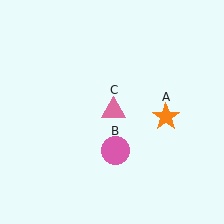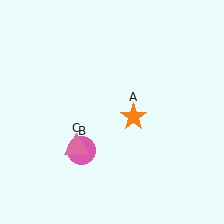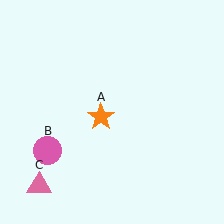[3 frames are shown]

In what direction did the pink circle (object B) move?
The pink circle (object B) moved left.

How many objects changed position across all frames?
3 objects changed position: orange star (object A), pink circle (object B), pink triangle (object C).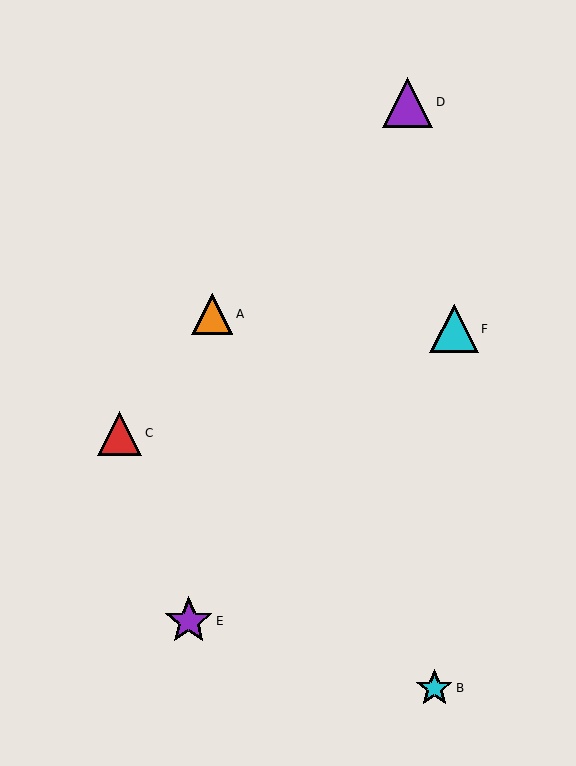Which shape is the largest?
The purple triangle (labeled D) is the largest.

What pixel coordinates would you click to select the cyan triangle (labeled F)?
Click at (454, 329) to select the cyan triangle F.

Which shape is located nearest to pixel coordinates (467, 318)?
The cyan triangle (labeled F) at (454, 329) is nearest to that location.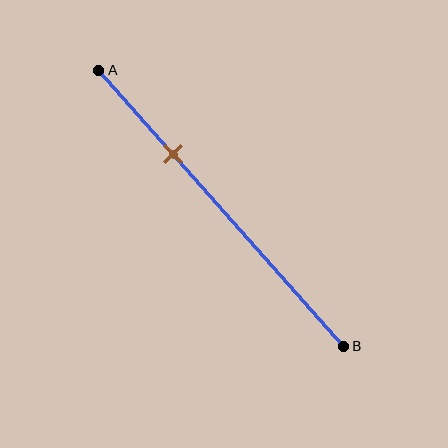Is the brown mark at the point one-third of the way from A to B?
Yes, the mark is approximately at the one-third point.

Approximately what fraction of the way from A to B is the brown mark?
The brown mark is approximately 30% of the way from A to B.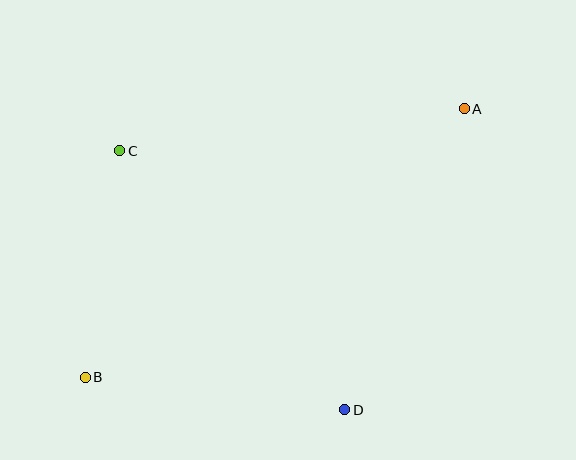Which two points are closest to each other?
Points B and C are closest to each other.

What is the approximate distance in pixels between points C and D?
The distance between C and D is approximately 343 pixels.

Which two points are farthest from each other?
Points A and B are farthest from each other.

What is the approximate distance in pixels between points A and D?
The distance between A and D is approximately 324 pixels.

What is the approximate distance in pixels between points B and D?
The distance between B and D is approximately 262 pixels.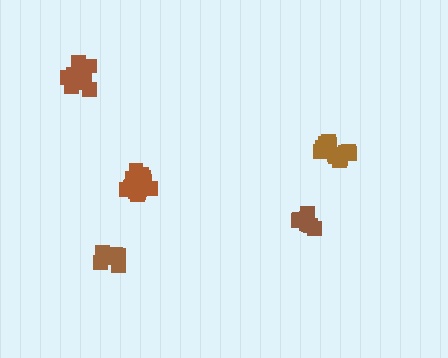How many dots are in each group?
Group 1: 13 dots, Group 2: 8 dots, Group 3: 10 dots, Group 4: 14 dots, Group 5: 12 dots (57 total).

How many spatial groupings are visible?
There are 5 spatial groupings.